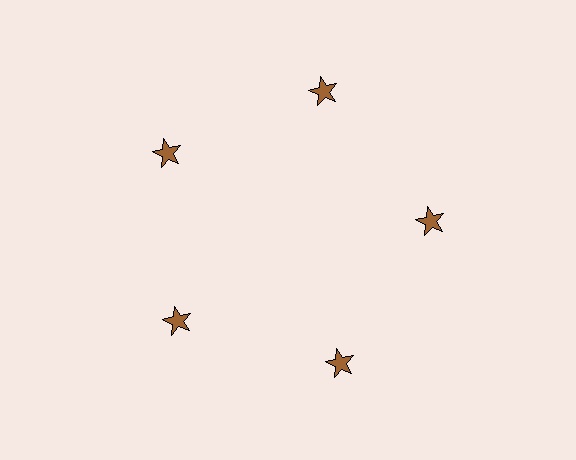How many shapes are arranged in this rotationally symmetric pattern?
There are 5 shapes, arranged in 5 groups of 1.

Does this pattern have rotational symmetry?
Yes, this pattern has 5-fold rotational symmetry. It looks the same after rotating 72 degrees around the center.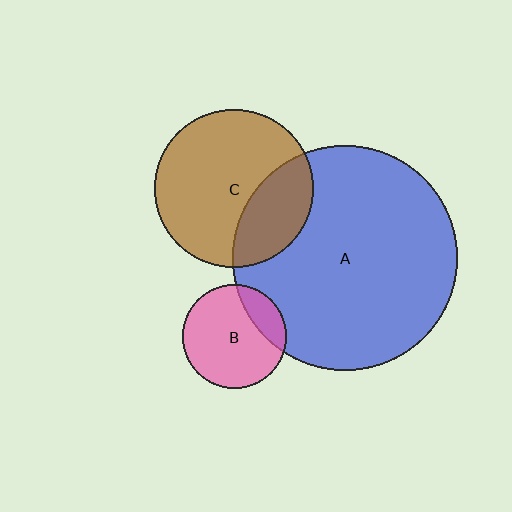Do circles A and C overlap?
Yes.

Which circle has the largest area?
Circle A (blue).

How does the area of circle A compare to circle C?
Approximately 2.0 times.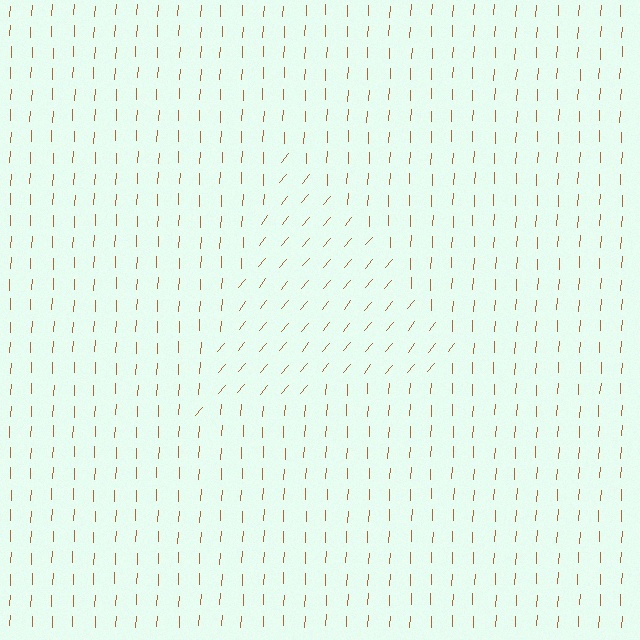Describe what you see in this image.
The image is filled with small brown line segments. A triangle region in the image has lines oriented differently from the surrounding lines, creating a visible texture boundary.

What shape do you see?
I see a triangle.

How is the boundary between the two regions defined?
The boundary is defined purely by a change in line orientation (approximately 37 degrees difference). All lines are the same color and thickness.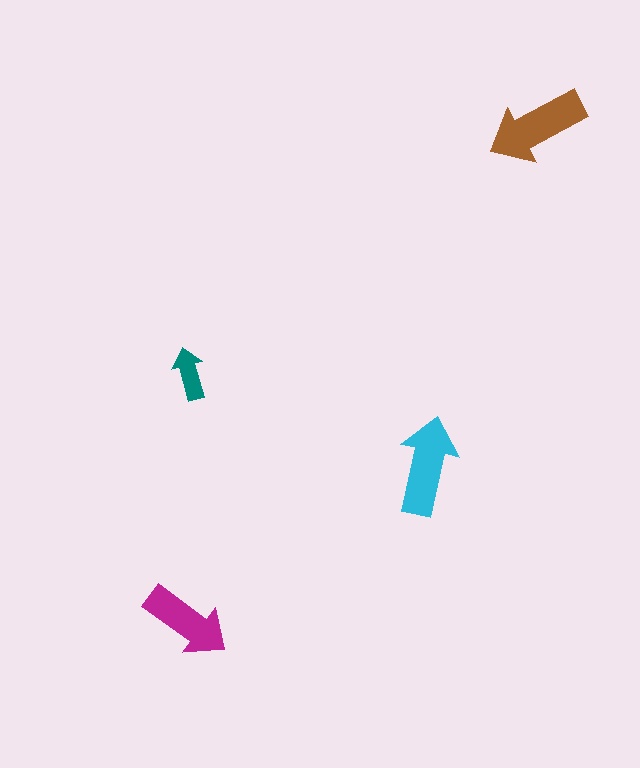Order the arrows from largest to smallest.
the brown one, the cyan one, the magenta one, the teal one.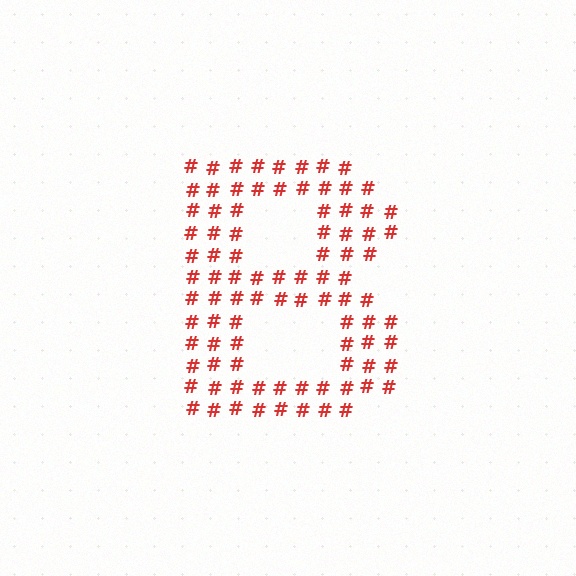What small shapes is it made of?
It is made of small hash symbols.